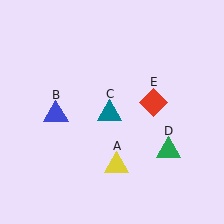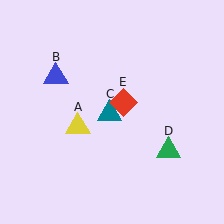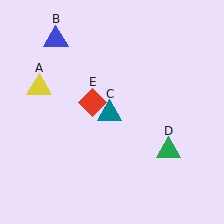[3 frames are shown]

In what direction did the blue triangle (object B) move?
The blue triangle (object B) moved up.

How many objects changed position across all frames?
3 objects changed position: yellow triangle (object A), blue triangle (object B), red diamond (object E).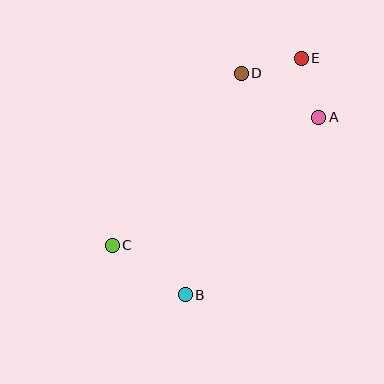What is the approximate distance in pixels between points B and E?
The distance between B and E is approximately 263 pixels.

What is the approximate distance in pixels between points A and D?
The distance between A and D is approximately 89 pixels.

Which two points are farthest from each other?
Points C and E are farthest from each other.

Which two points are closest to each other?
Points D and E are closest to each other.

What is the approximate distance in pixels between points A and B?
The distance between A and B is approximately 222 pixels.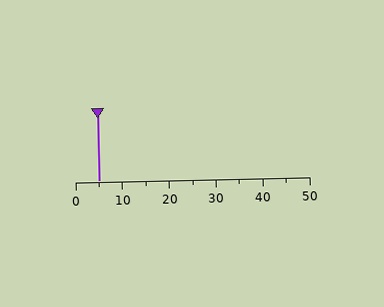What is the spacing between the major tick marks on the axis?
The major ticks are spaced 10 apart.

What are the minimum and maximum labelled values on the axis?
The axis runs from 0 to 50.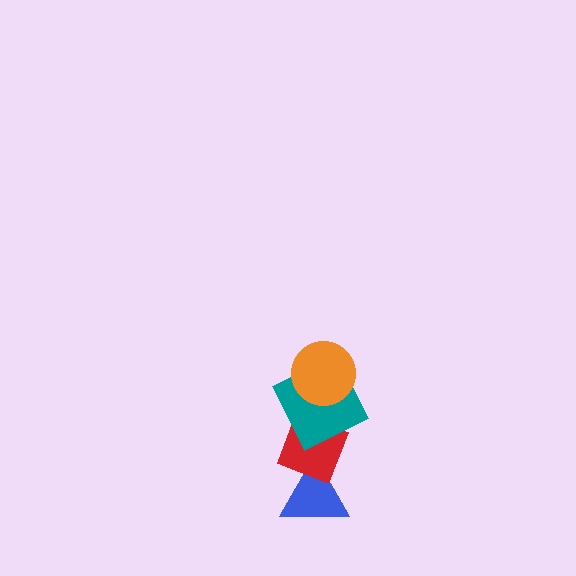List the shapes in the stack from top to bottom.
From top to bottom: the orange circle, the teal square, the red diamond, the blue triangle.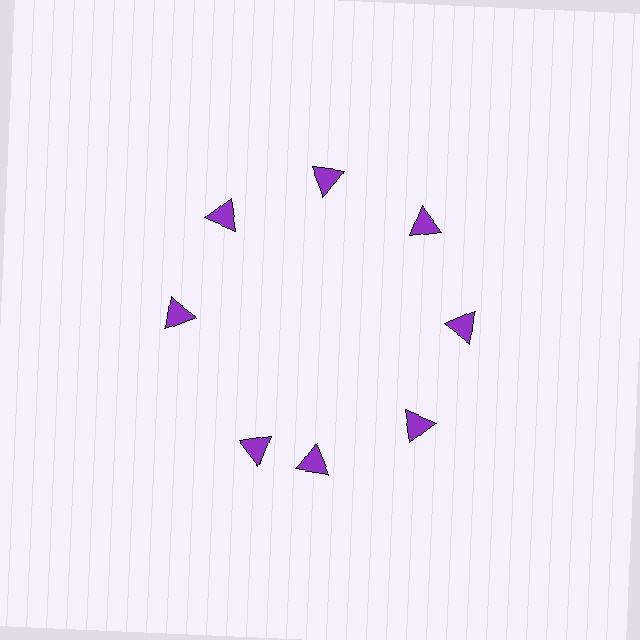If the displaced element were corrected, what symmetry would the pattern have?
It would have 8-fold rotational symmetry — the pattern would map onto itself every 45 degrees.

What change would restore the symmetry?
The symmetry would be restored by rotating it back into even spacing with its neighbors so that all 8 triangles sit at equal angles and equal distance from the center.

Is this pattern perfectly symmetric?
No. The 8 purple triangles are arranged in a ring, but one element near the 8 o'clock position is rotated out of alignment along the ring, breaking the 8-fold rotational symmetry.